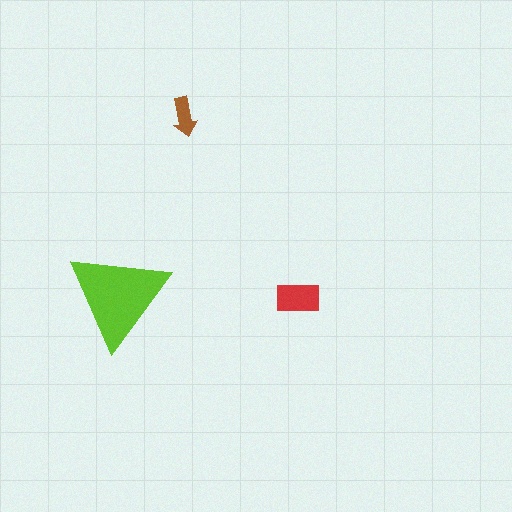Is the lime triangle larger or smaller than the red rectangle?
Larger.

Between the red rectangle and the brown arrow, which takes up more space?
The red rectangle.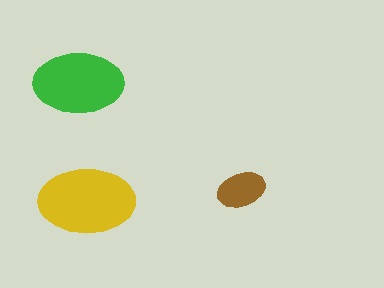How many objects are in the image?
There are 3 objects in the image.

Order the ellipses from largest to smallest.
the yellow one, the green one, the brown one.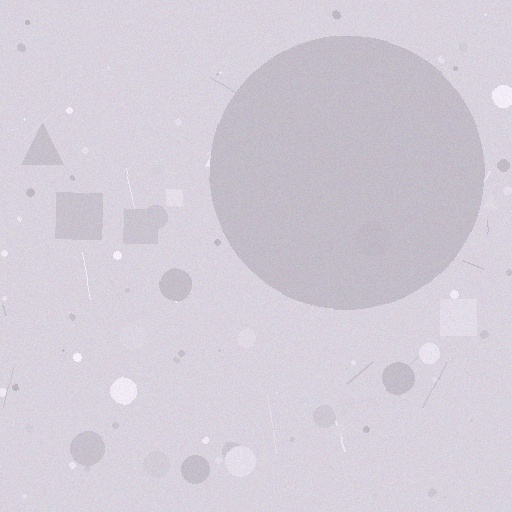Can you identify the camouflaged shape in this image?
The camouflaged shape is a circle.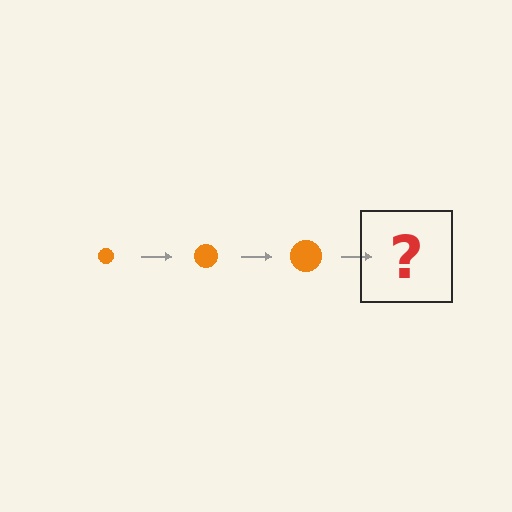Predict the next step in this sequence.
The next step is an orange circle, larger than the previous one.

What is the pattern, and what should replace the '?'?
The pattern is that the circle gets progressively larger each step. The '?' should be an orange circle, larger than the previous one.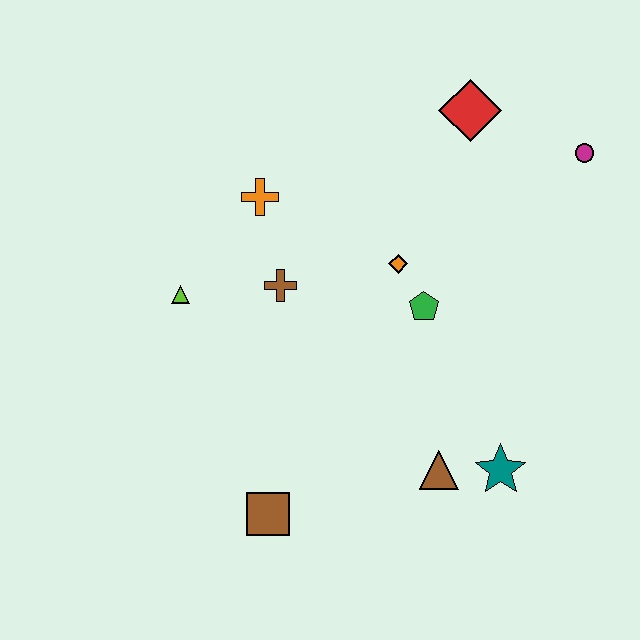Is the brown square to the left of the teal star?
Yes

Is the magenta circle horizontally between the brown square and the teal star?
No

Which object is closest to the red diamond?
The magenta circle is closest to the red diamond.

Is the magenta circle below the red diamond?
Yes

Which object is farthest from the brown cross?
The magenta circle is farthest from the brown cross.